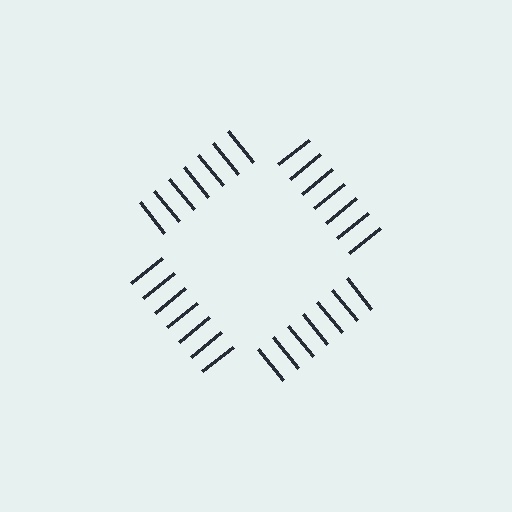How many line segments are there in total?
28 — 7 along each of the 4 edges.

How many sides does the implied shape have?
4 sides — the line-ends trace a square.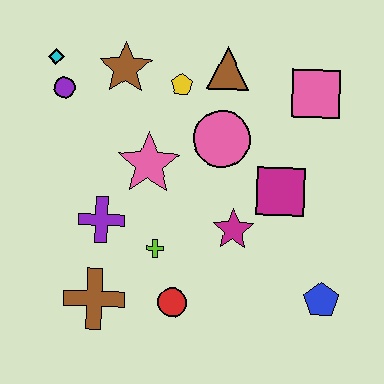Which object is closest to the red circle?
The lime cross is closest to the red circle.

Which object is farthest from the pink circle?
The brown cross is farthest from the pink circle.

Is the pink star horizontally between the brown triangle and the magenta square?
No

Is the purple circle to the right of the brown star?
No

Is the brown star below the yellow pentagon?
No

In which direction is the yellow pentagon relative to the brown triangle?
The yellow pentagon is to the left of the brown triangle.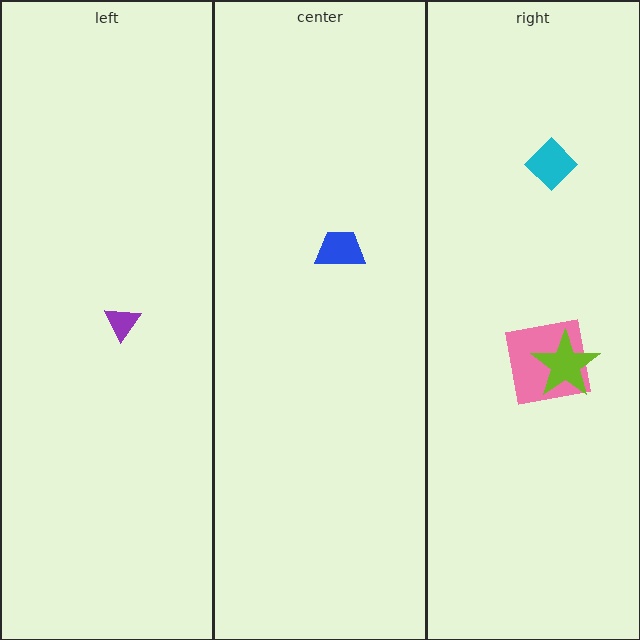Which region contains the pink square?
The right region.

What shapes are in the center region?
The blue trapezoid.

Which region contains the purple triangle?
The left region.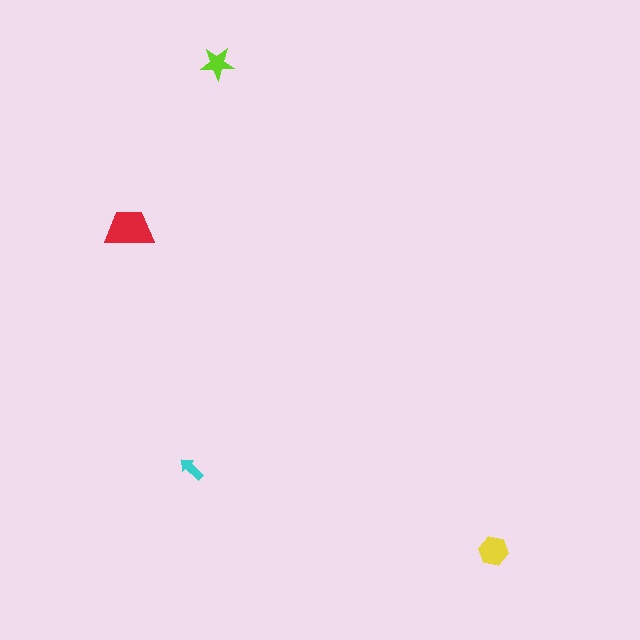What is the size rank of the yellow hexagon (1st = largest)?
2nd.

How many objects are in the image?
There are 4 objects in the image.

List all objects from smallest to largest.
The cyan arrow, the lime star, the yellow hexagon, the red trapezoid.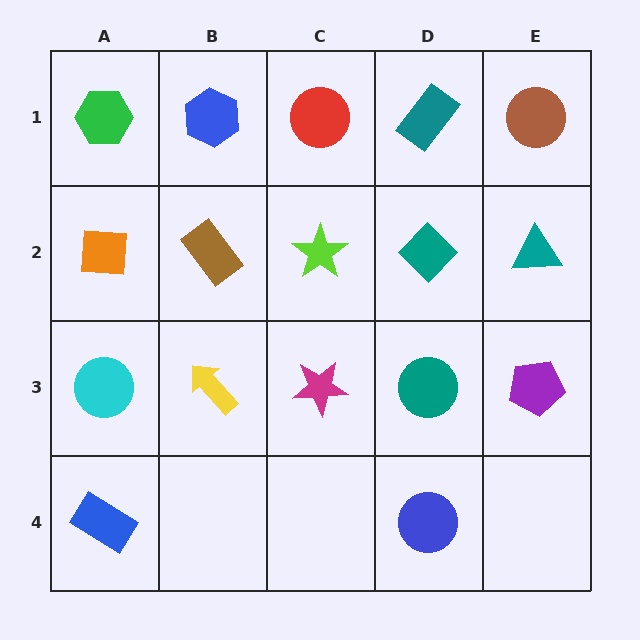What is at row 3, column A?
A cyan circle.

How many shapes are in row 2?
5 shapes.